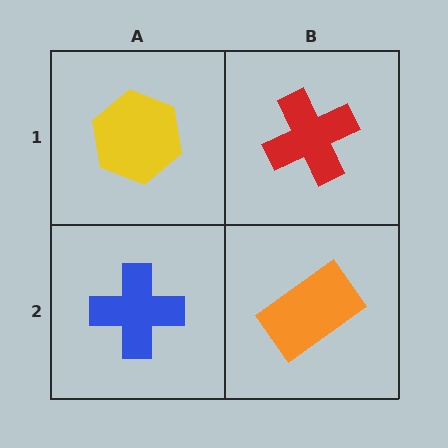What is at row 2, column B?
An orange rectangle.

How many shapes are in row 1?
2 shapes.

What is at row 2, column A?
A blue cross.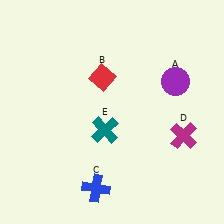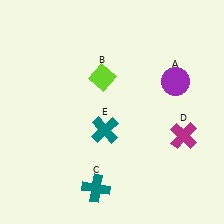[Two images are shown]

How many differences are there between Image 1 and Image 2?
There are 2 differences between the two images.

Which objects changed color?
B changed from red to lime. C changed from blue to teal.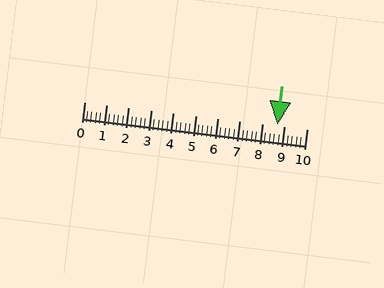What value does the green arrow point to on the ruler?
The green arrow points to approximately 8.7.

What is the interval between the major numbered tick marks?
The major tick marks are spaced 1 units apart.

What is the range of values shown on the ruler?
The ruler shows values from 0 to 10.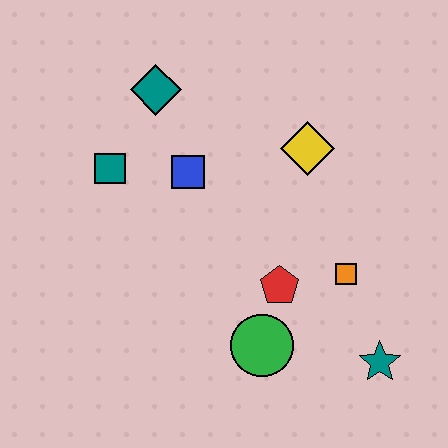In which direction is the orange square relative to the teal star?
The orange square is above the teal star.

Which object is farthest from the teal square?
The teal star is farthest from the teal square.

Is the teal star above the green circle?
No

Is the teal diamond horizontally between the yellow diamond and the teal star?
No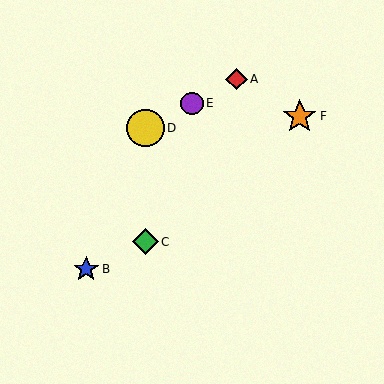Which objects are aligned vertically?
Objects C, D are aligned vertically.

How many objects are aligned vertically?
2 objects (C, D) are aligned vertically.